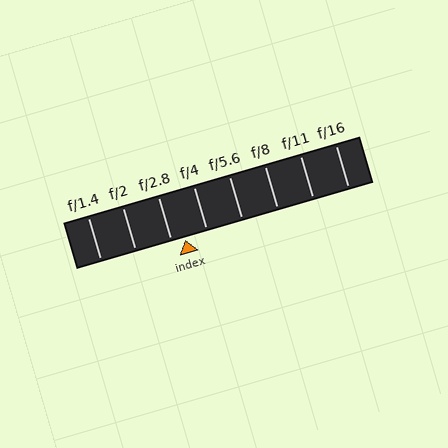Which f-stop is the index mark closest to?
The index mark is closest to f/2.8.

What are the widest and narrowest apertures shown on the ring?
The widest aperture shown is f/1.4 and the narrowest is f/16.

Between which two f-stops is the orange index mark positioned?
The index mark is between f/2.8 and f/4.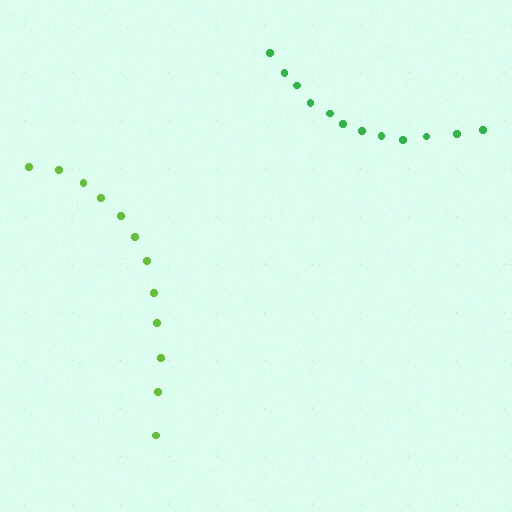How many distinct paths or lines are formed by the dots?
There are 2 distinct paths.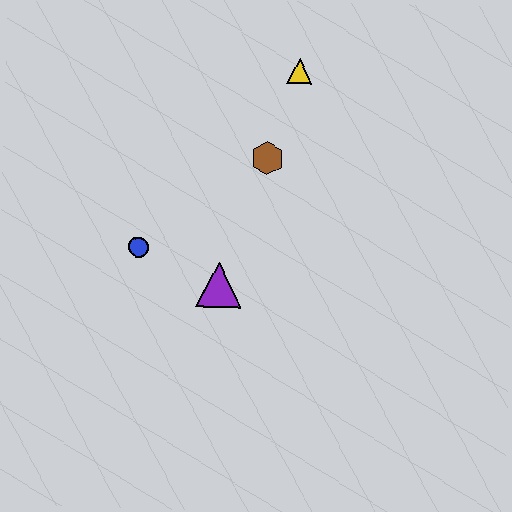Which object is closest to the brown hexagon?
The yellow triangle is closest to the brown hexagon.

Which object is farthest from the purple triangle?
The yellow triangle is farthest from the purple triangle.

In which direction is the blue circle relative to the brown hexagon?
The blue circle is to the left of the brown hexagon.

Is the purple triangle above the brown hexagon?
No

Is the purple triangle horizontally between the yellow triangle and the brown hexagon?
No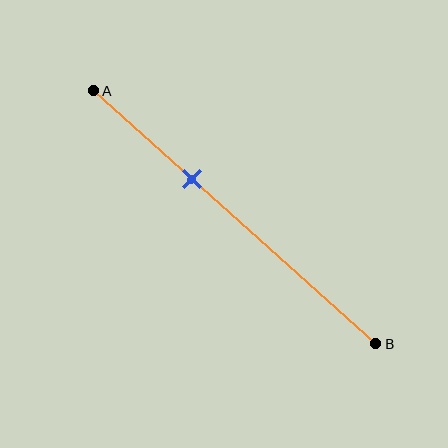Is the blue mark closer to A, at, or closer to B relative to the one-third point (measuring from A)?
The blue mark is approximately at the one-third point of segment AB.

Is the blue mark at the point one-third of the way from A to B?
Yes, the mark is approximately at the one-third point.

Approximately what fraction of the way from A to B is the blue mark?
The blue mark is approximately 35% of the way from A to B.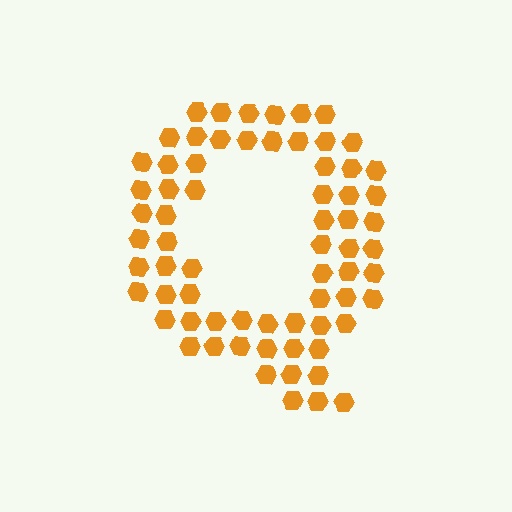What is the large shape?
The large shape is the letter Q.